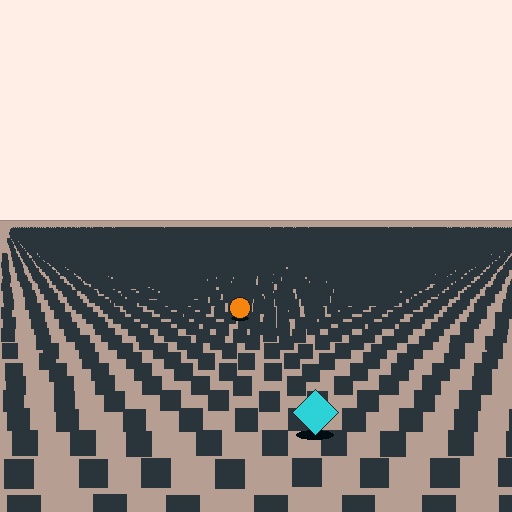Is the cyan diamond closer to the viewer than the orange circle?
Yes. The cyan diamond is closer — you can tell from the texture gradient: the ground texture is coarser near it.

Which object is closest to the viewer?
The cyan diamond is closest. The texture marks near it are larger and more spread out.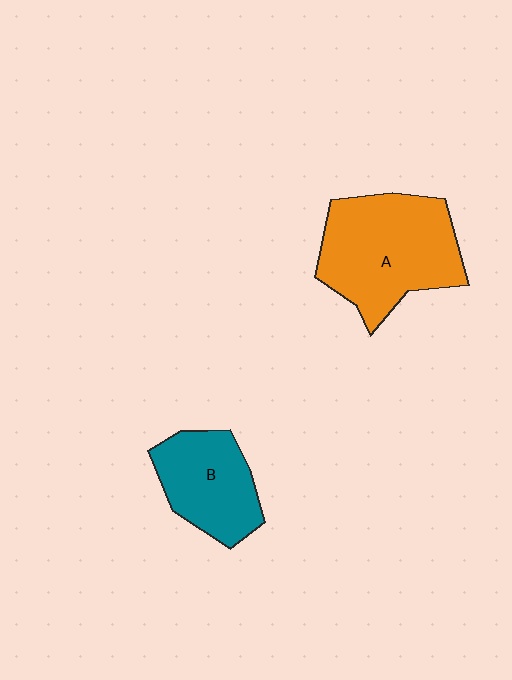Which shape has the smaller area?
Shape B (teal).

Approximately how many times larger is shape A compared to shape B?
Approximately 1.6 times.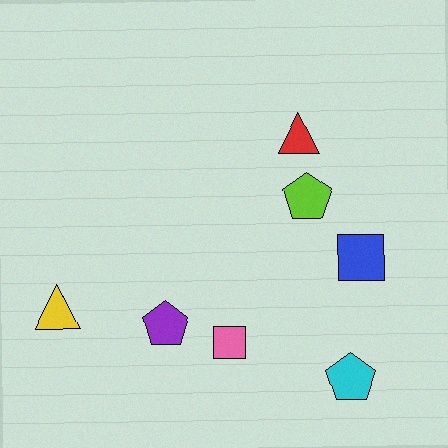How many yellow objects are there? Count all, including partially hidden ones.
There is 1 yellow object.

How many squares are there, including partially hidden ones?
There are 2 squares.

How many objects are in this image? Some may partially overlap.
There are 7 objects.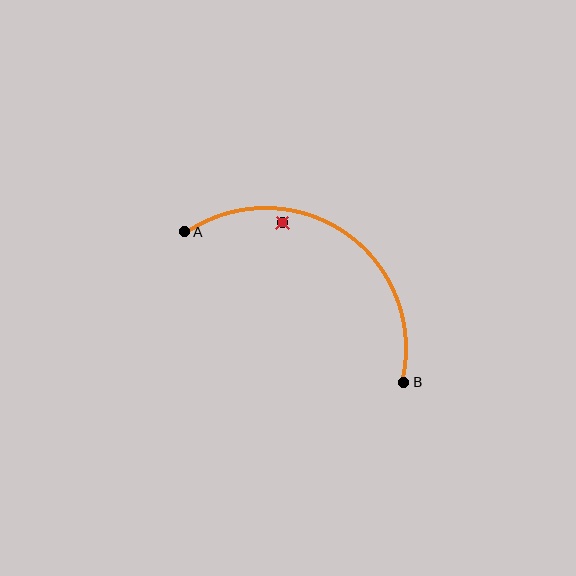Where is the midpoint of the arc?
The arc midpoint is the point on the curve farthest from the straight line joining A and B. It sits above and to the right of that line.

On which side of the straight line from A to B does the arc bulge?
The arc bulges above and to the right of the straight line connecting A and B.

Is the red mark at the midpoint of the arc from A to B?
No — the red mark does not lie on the arc at all. It sits slightly inside the curve.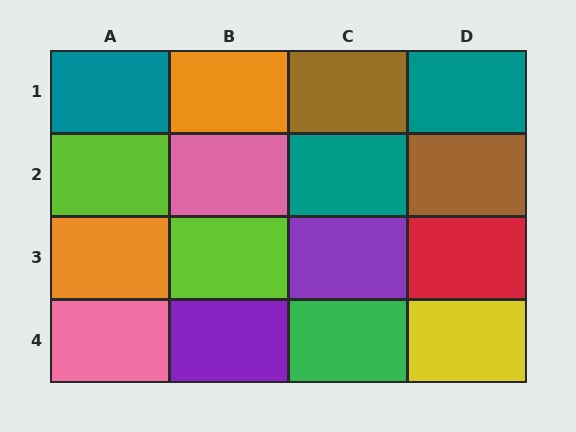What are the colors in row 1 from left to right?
Teal, orange, brown, teal.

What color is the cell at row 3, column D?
Red.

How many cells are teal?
3 cells are teal.